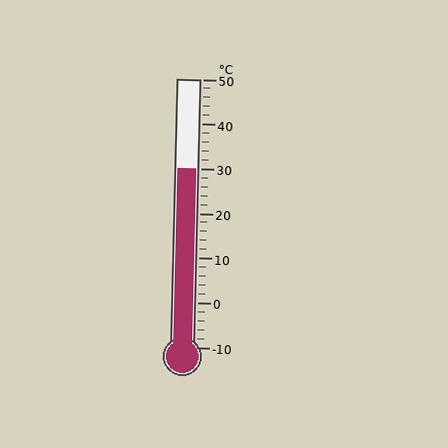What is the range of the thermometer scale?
The thermometer scale ranges from -10°C to 50°C.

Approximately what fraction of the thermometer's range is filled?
The thermometer is filled to approximately 65% of its range.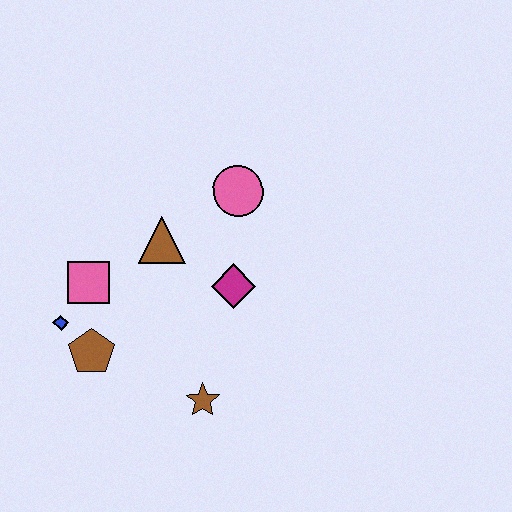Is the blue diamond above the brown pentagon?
Yes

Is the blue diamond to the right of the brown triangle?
No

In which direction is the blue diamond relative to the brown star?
The blue diamond is to the left of the brown star.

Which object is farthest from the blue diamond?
The pink circle is farthest from the blue diamond.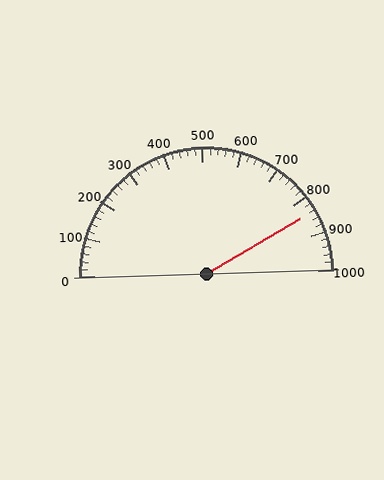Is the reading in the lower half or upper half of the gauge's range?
The reading is in the upper half of the range (0 to 1000).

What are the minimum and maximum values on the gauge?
The gauge ranges from 0 to 1000.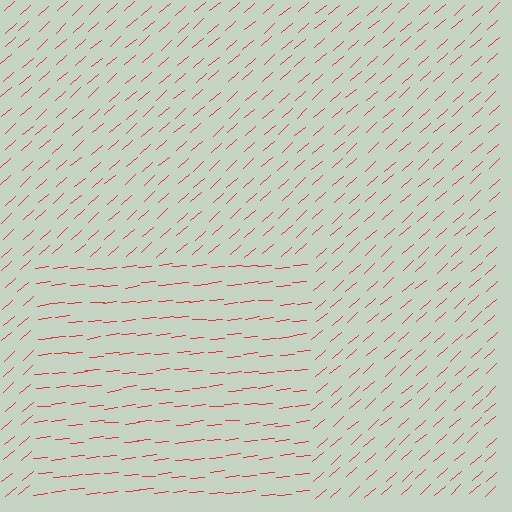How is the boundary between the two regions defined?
The boundary is defined purely by a change in line orientation (approximately 36 degrees difference). All lines are the same color and thickness.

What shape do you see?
I see a rectangle.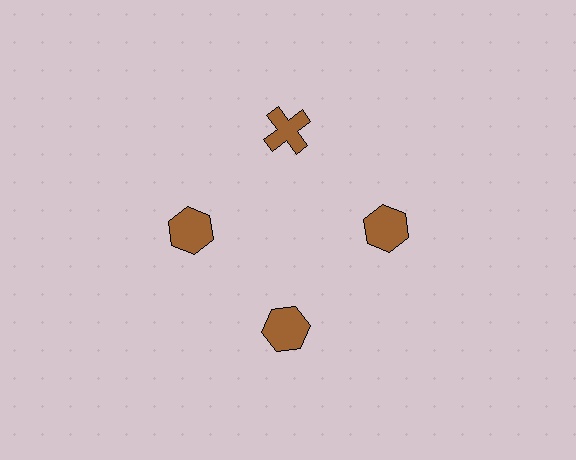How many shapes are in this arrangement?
There are 4 shapes arranged in a ring pattern.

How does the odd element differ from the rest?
It has a different shape: cross instead of hexagon.